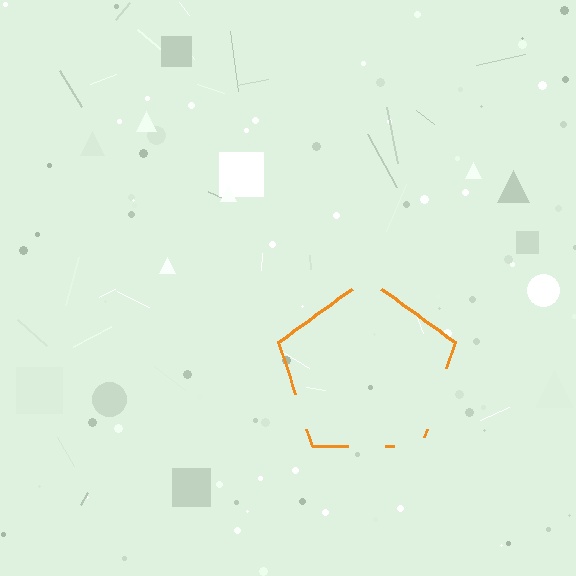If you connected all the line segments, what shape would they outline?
They would outline a pentagon.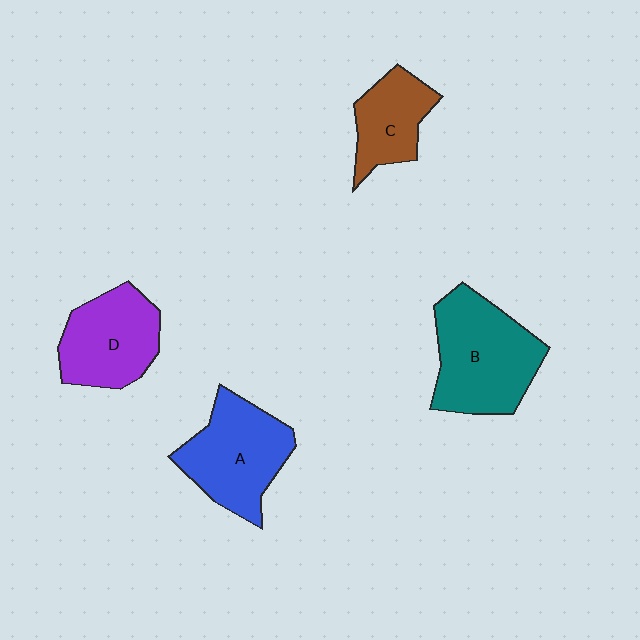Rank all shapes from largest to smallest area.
From largest to smallest: B (teal), A (blue), D (purple), C (brown).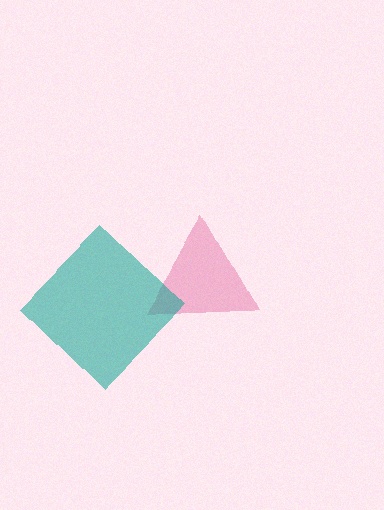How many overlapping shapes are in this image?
There are 2 overlapping shapes in the image.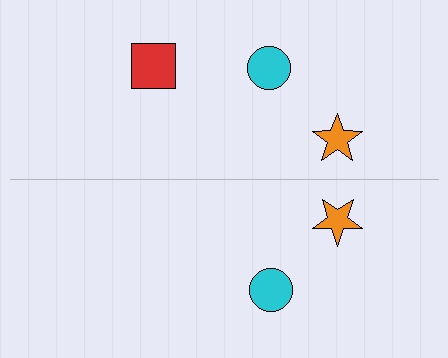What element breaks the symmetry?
A red square is missing from the bottom side.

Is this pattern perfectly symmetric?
No, the pattern is not perfectly symmetric. A red square is missing from the bottom side.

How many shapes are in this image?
There are 5 shapes in this image.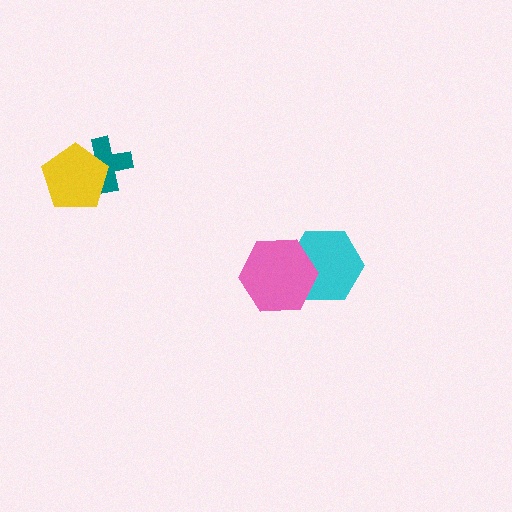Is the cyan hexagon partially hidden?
Yes, it is partially covered by another shape.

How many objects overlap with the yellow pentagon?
1 object overlaps with the yellow pentagon.